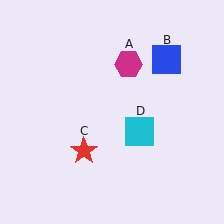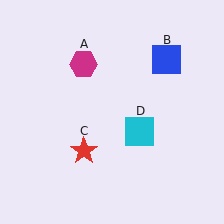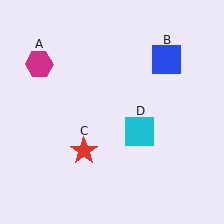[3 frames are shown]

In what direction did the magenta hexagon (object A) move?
The magenta hexagon (object A) moved left.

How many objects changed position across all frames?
1 object changed position: magenta hexagon (object A).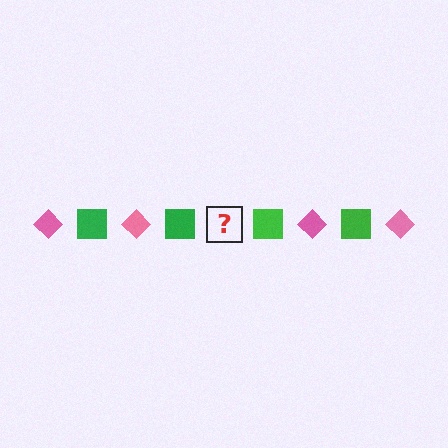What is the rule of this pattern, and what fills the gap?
The rule is that the pattern alternates between pink diamond and green square. The gap should be filled with a pink diamond.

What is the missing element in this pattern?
The missing element is a pink diamond.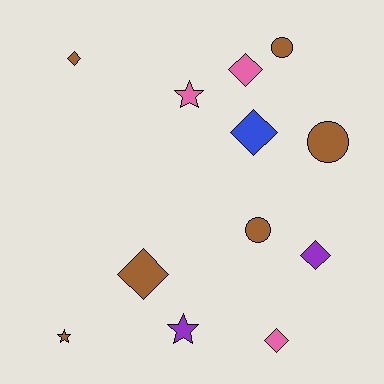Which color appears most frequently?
Brown, with 6 objects.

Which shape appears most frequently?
Diamond, with 6 objects.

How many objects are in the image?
There are 12 objects.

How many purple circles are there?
There are no purple circles.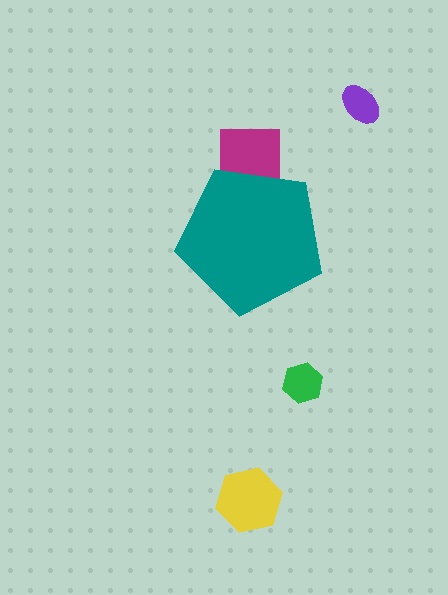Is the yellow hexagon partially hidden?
No, the yellow hexagon is fully visible.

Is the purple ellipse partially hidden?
No, the purple ellipse is fully visible.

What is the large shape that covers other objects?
A teal pentagon.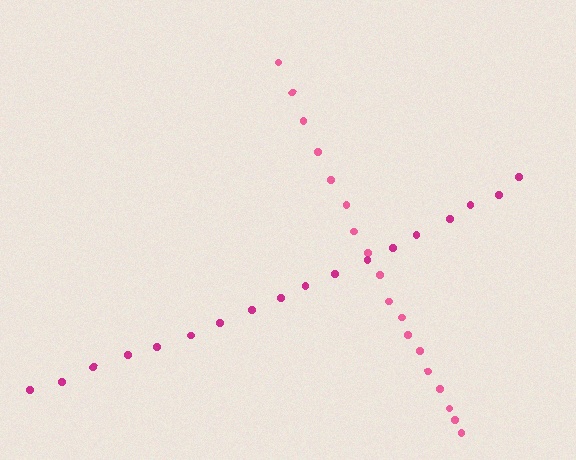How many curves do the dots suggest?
There are 2 distinct paths.